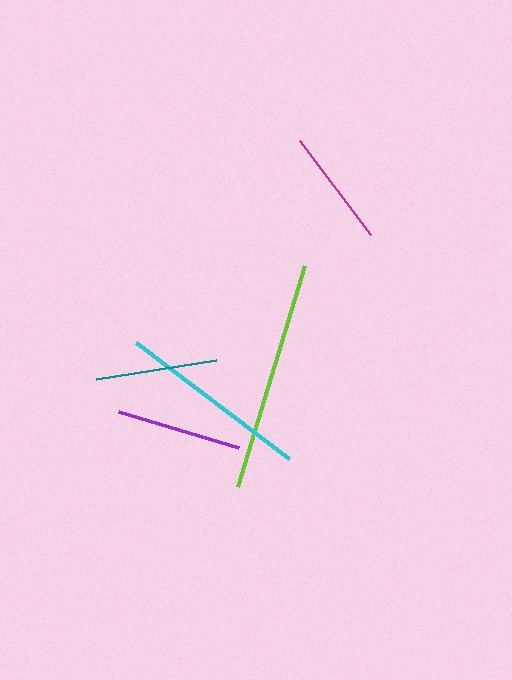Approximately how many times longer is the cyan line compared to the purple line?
The cyan line is approximately 1.5 times the length of the purple line.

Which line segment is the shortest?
The magenta line is the shortest at approximately 117 pixels.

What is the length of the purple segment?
The purple segment is approximately 125 pixels long.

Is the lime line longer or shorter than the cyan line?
The lime line is longer than the cyan line.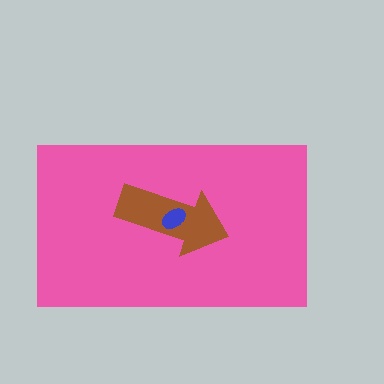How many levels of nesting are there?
3.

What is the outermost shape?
The pink rectangle.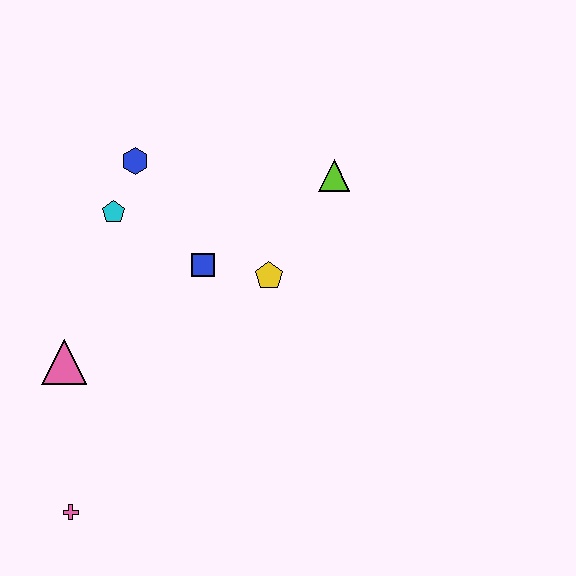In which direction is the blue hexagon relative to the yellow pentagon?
The blue hexagon is to the left of the yellow pentagon.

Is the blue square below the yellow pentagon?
No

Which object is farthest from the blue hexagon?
The pink cross is farthest from the blue hexagon.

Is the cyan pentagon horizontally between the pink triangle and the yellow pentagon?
Yes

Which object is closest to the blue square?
The yellow pentagon is closest to the blue square.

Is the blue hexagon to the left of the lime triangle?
Yes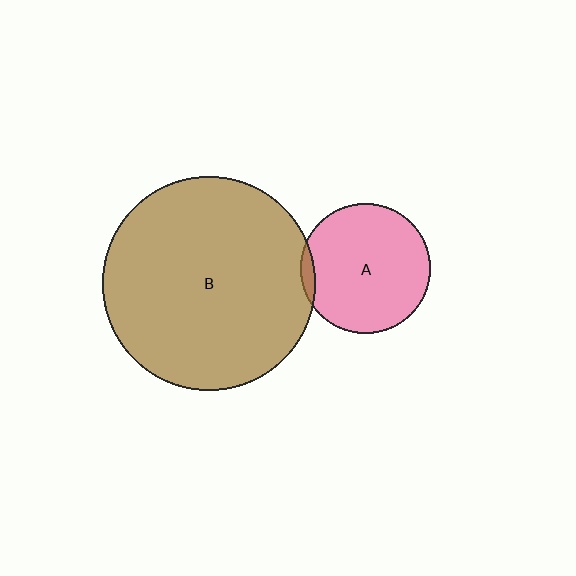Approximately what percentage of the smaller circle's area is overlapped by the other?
Approximately 5%.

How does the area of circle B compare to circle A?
Approximately 2.7 times.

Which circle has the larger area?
Circle B (brown).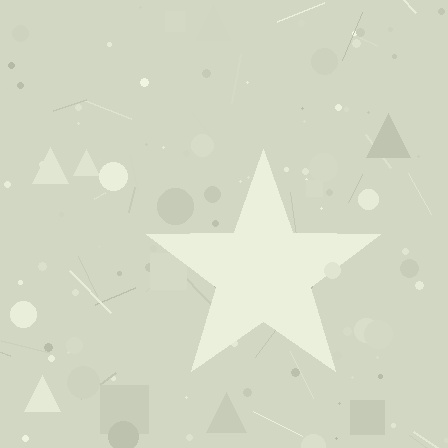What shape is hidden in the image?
A star is hidden in the image.